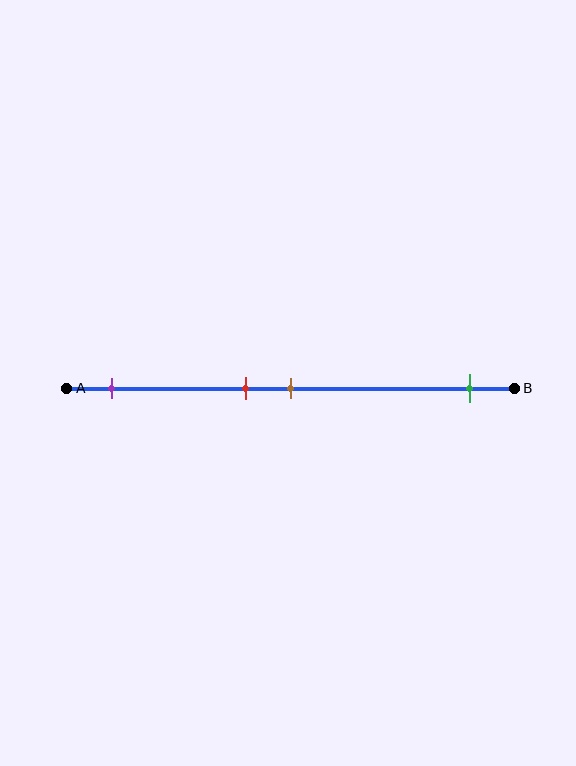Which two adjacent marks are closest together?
The red and brown marks are the closest adjacent pair.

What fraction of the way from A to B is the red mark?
The red mark is approximately 40% (0.4) of the way from A to B.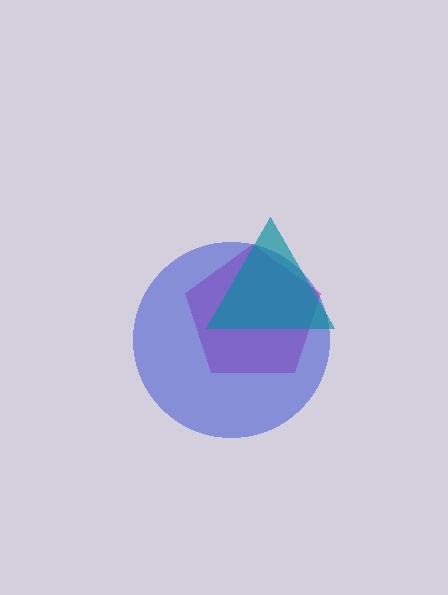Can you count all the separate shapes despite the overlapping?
Yes, there are 3 separate shapes.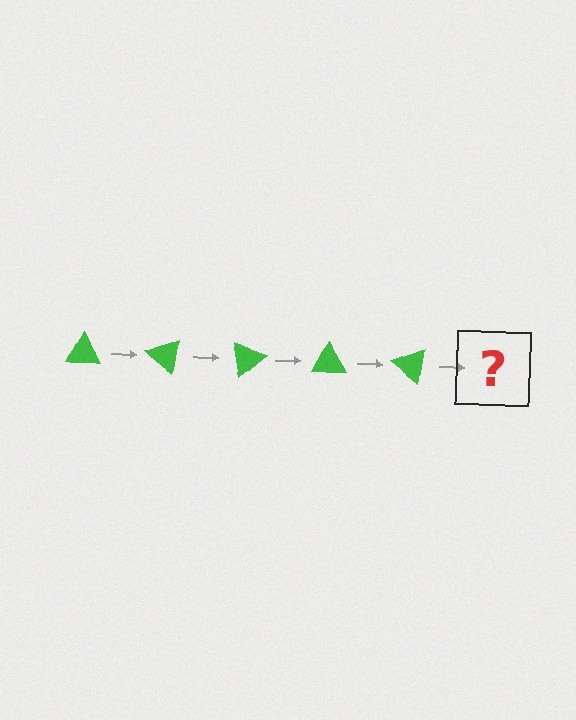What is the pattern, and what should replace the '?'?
The pattern is that the triangle rotates 40 degrees each step. The '?' should be a green triangle rotated 200 degrees.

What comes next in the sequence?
The next element should be a green triangle rotated 200 degrees.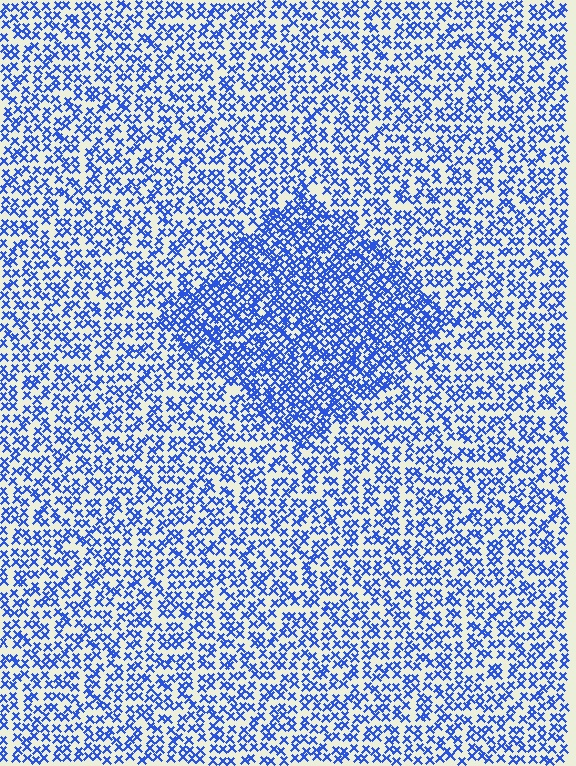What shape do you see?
I see a diamond.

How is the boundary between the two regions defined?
The boundary is defined by a change in element density (approximately 1.8x ratio). All elements are the same color, size, and shape.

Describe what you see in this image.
The image contains small blue elements arranged at two different densities. A diamond-shaped region is visible where the elements are more densely packed than the surrounding area.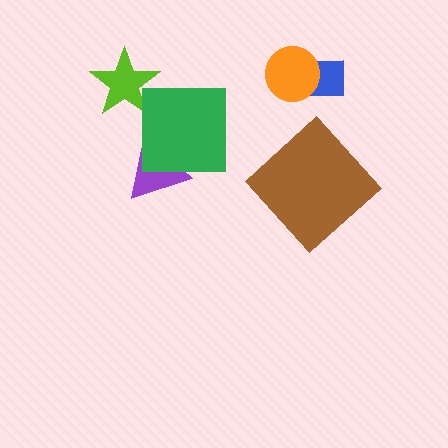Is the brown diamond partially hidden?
No, no other shape covers it.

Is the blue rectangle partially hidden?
Yes, it is partially covered by another shape.